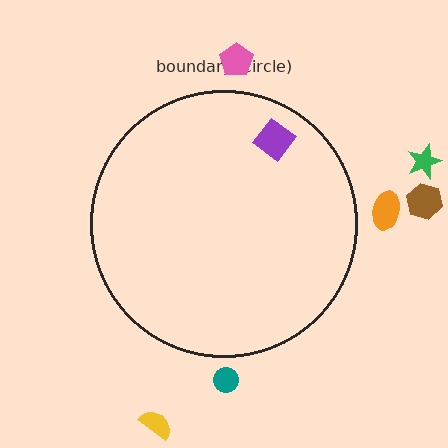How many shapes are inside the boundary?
1 inside, 6 outside.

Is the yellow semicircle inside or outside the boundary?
Outside.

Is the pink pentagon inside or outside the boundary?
Outside.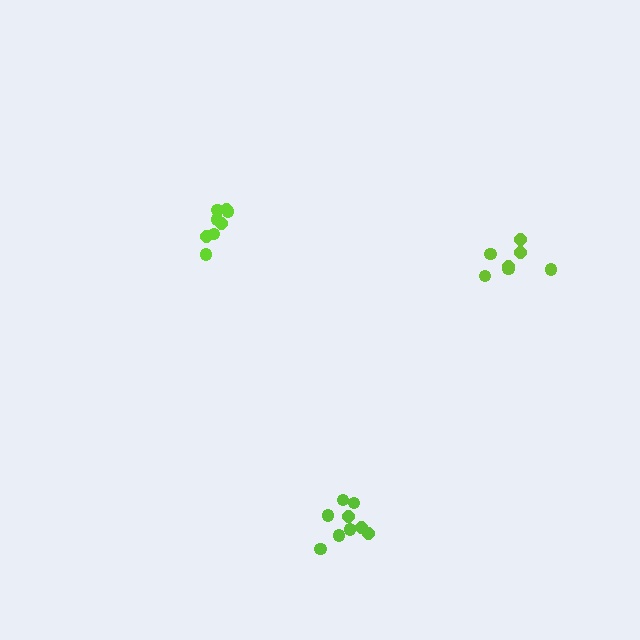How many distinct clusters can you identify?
There are 3 distinct clusters.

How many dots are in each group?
Group 1: 8 dots, Group 2: 7 dots, Group 3: 9 dots (24 total).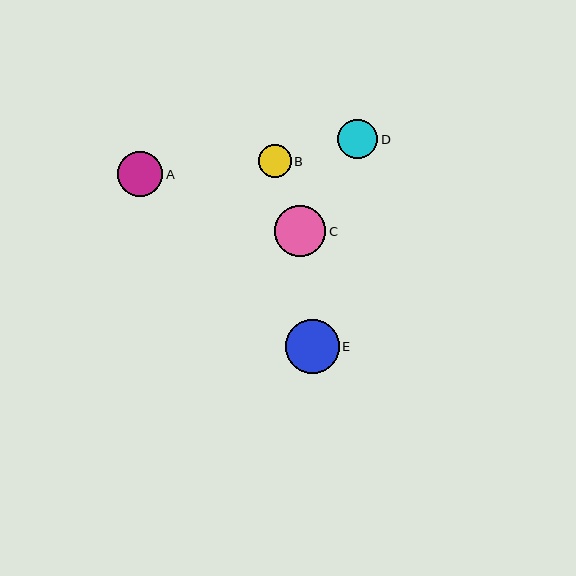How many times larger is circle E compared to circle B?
Circle E is approximately 1.6 times the size of circle B.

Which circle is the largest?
Circle E is the largest with a size of approximately 53 pixels.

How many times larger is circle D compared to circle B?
Circle D is approximately 1.2 times the size of circle B.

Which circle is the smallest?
Circle B is the smallest with a size of approximately 33 pixels.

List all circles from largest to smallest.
From largest to smallest: E, C, A, D, B.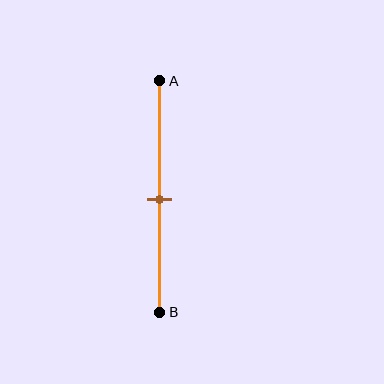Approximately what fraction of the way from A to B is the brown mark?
The brown mark is approximately 50% of the way from A to B.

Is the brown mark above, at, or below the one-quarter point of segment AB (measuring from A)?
The brown mark is below the one-quarter point of segment AB.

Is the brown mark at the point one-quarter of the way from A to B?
No, the mark is at about 50% from A, not at the 25% one-quarter point.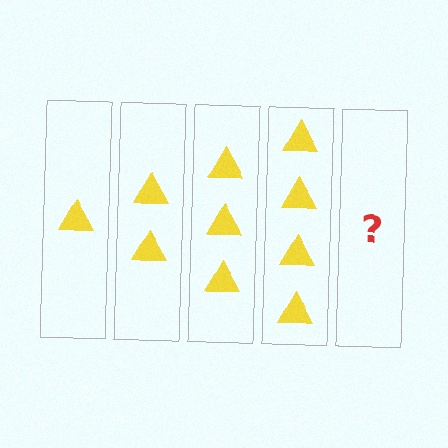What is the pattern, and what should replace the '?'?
The pattern is that each step adds one more triangle. The '?' should be 5 triangles.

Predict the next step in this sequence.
The next step is 5 triangles.